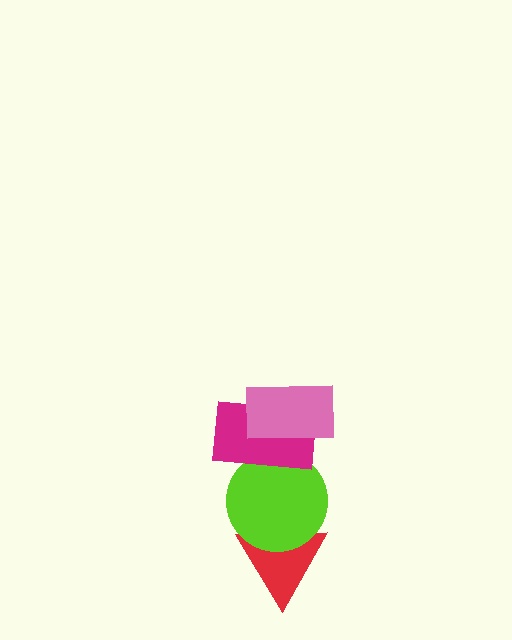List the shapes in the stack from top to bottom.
From top to bottom: the pink rectangle, the magenta rectangle, the lime circle, the red triangle.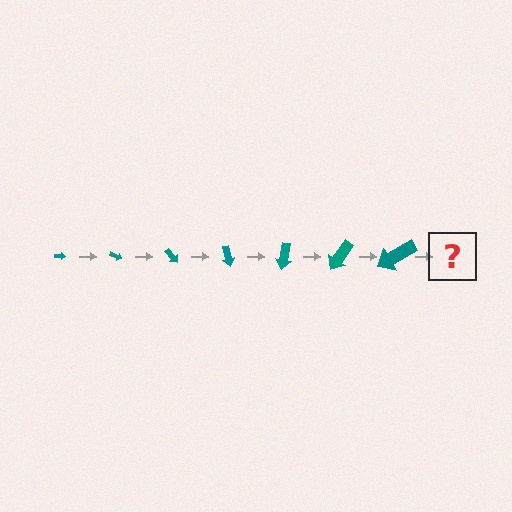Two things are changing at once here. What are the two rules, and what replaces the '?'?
The two rules are that the arrow grows larger each step and it rotates 25 degrees each step. The '?' should be an arrow, larger than the previous one and rotated 175 degrees from the start.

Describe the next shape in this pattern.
It should be an arrow, larger than the previous one and rotated 175 degrees from the start.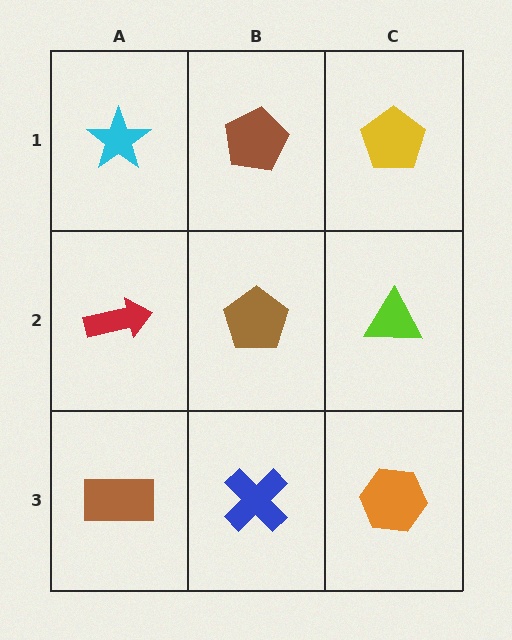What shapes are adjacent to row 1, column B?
A brown pentagon (row 2, column B), a cyan star (row 1, column A), a yellow pentagon (row 1, column C).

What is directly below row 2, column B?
A blue cross.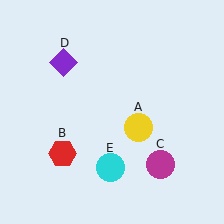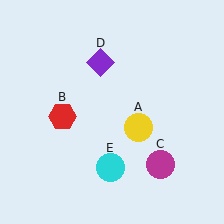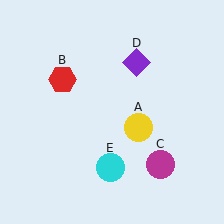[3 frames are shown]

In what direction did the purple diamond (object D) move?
The purple diamond (object D) moved right.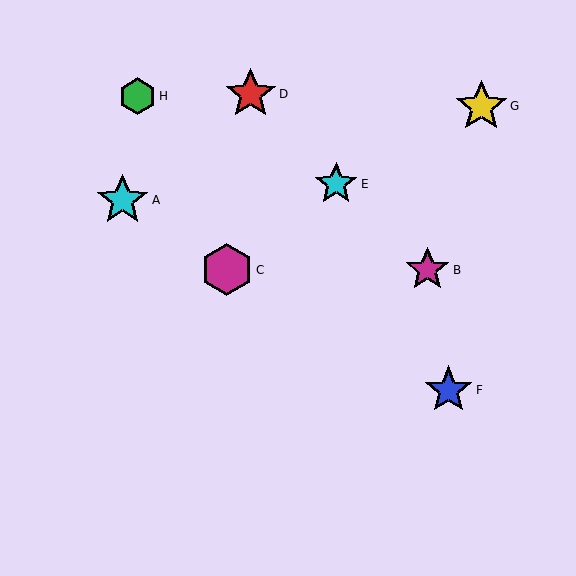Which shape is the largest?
The yellow star (labeled G) is the largest.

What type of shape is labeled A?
Shape A is a cyan star.